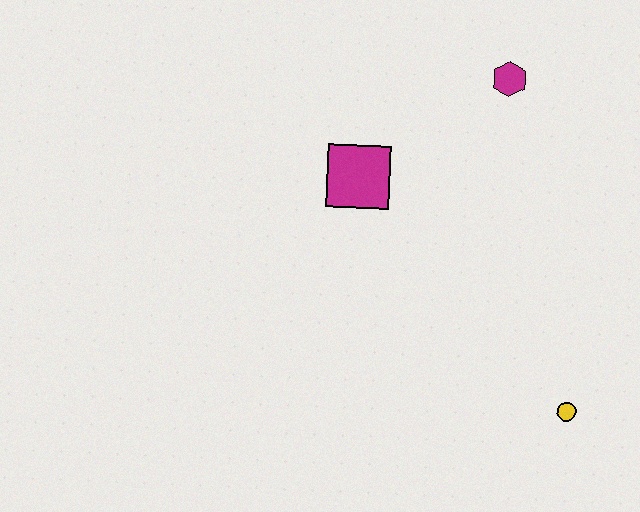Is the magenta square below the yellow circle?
No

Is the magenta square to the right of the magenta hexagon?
No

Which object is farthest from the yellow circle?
The magenta hexagon is farthest from the yellow circle.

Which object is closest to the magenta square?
The magenta hexagon is closest to the magenta square.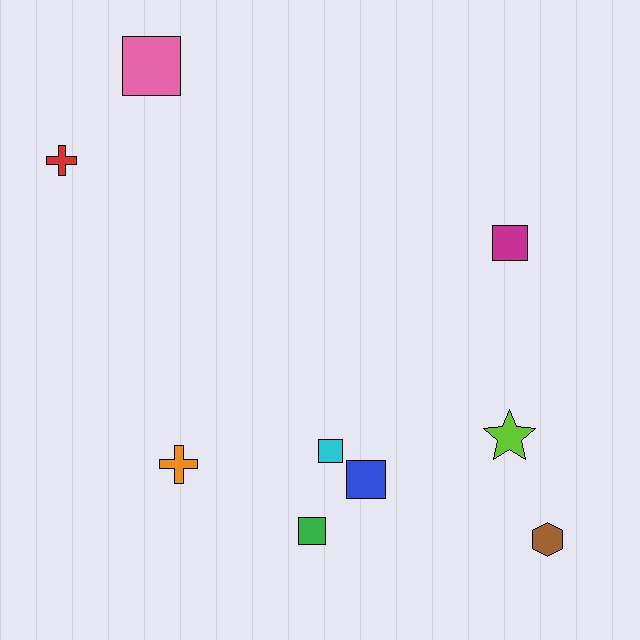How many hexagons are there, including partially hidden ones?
There is 1 hexagon.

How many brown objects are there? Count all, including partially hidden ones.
There is 1 brown object.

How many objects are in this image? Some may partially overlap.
There are 9 objects.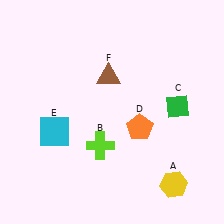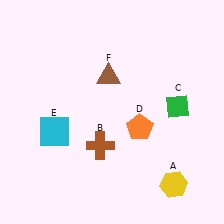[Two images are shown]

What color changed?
The cross (B) changed from lime in Image 1 to brown in Image 2.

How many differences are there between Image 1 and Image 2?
There is 1 difference between the two images.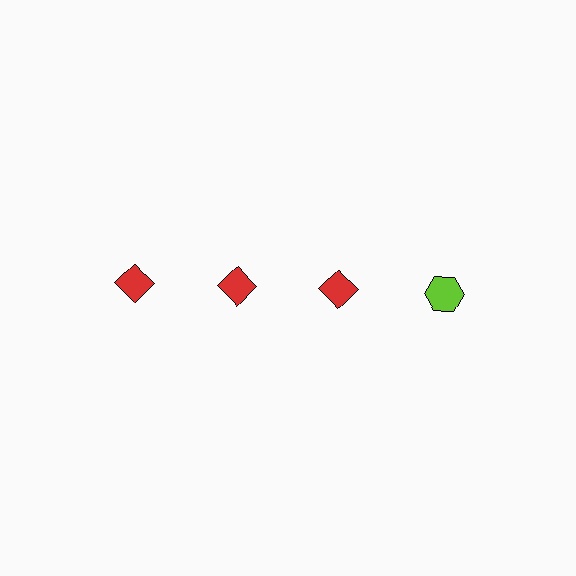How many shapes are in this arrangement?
There are 4 shapes arranged in a grid pattern.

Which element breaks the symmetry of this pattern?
The lime hexagon in the top row, second from right column breaks the symmetry. All other shapes are red diamonds.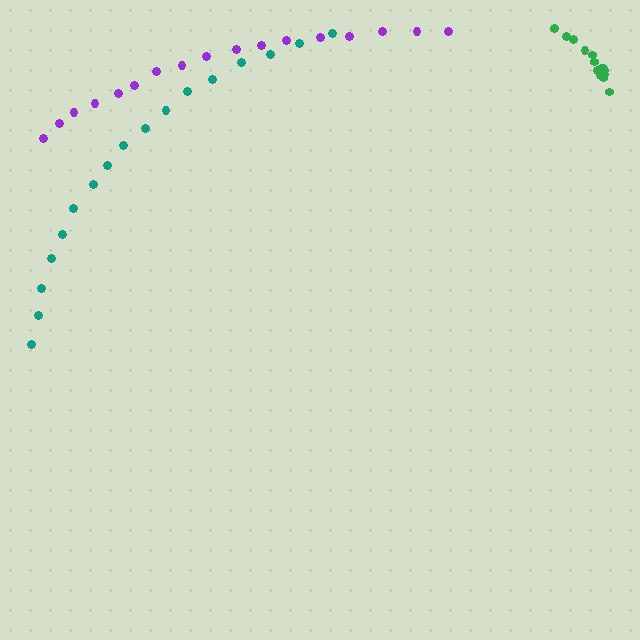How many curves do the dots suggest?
There are 3 distinct paths.